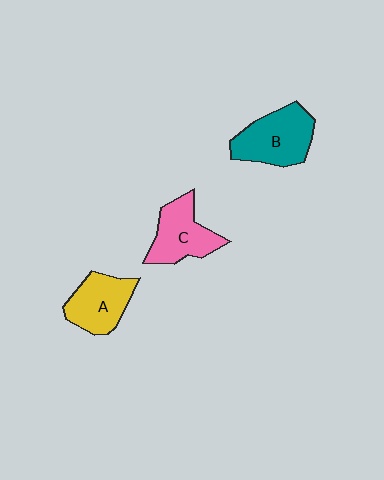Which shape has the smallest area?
Shape A (yellow).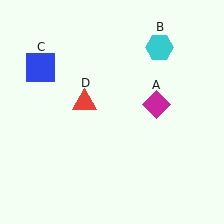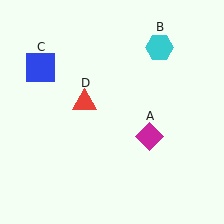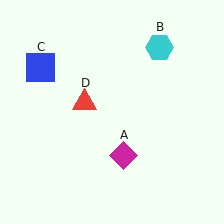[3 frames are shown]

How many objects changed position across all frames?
1 object changed position: magenta diamond (object A).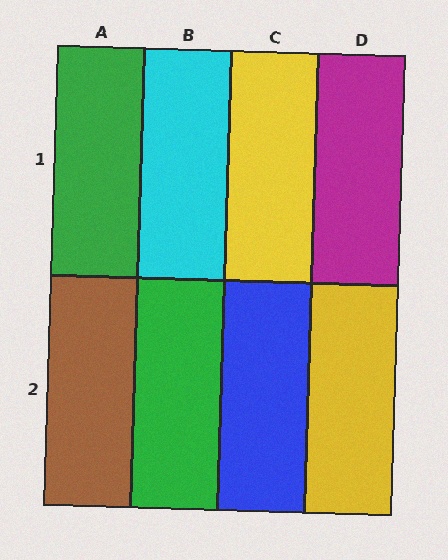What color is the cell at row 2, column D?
Yellow.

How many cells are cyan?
1 cell is cyan.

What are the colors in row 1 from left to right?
Green, cyan, yellow, magenta.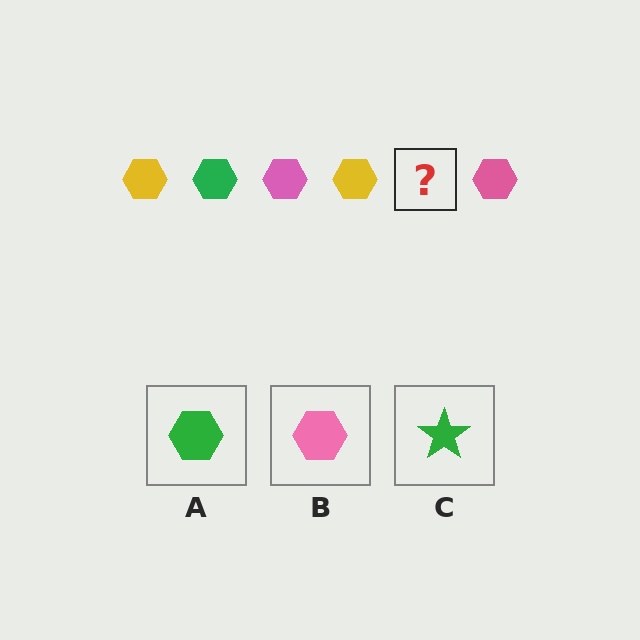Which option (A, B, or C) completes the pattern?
A.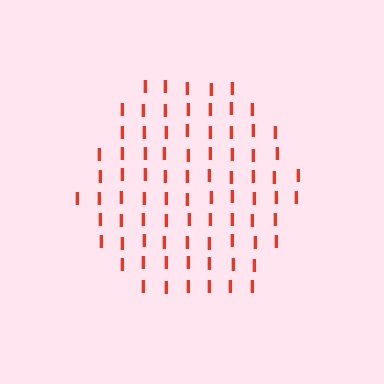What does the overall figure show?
The overall figure shows a hexagon.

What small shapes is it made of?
It is made of small letter I's.